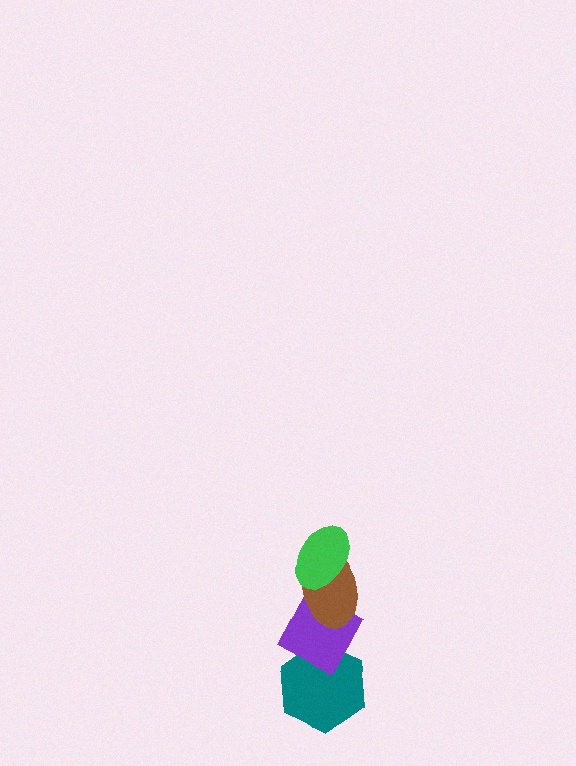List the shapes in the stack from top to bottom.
From top to bottom: the green ellipse, the brown ellipse, the purple diamond, the teal hexagon.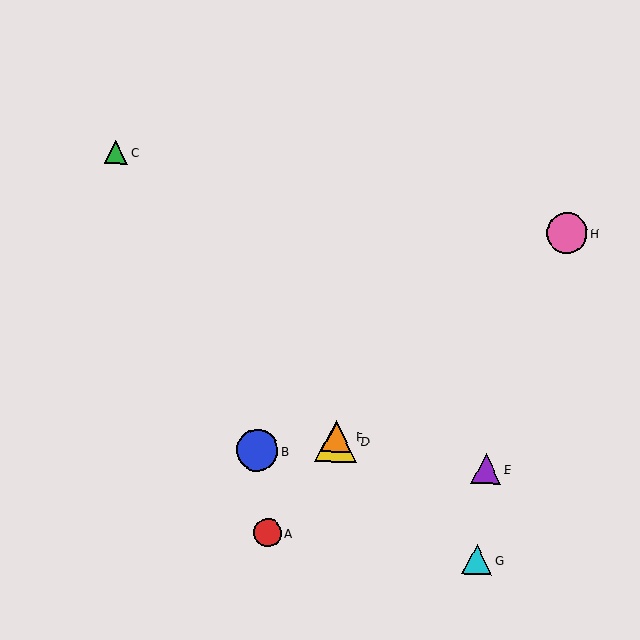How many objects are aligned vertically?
2 objects (D, F) are aligned vertically.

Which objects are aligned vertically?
Objects D, F are aligned vertically.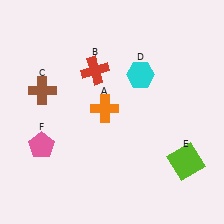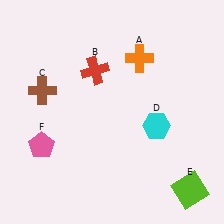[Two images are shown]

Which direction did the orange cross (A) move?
The orange cross (A) moved up.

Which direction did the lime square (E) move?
The lime square (E) moved down.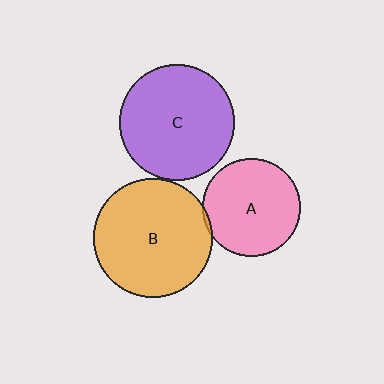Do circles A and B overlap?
Yes.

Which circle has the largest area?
Circle B (orange).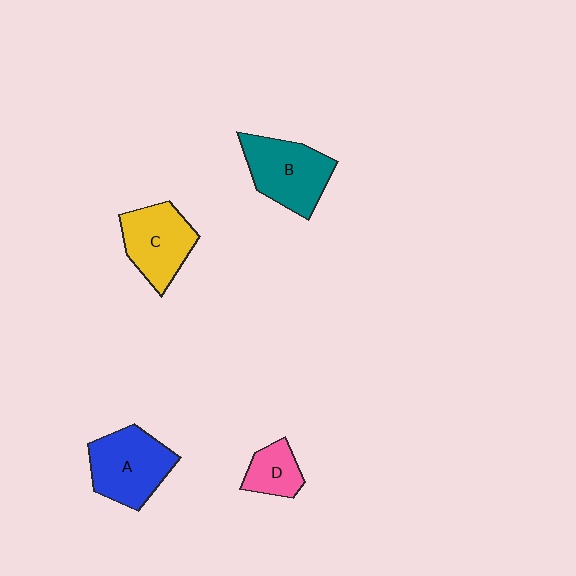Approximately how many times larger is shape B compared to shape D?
Approximately 2.0 times.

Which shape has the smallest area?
Shape D (pink).